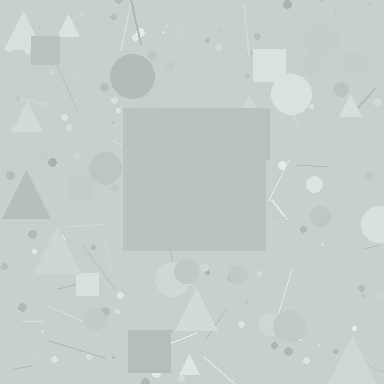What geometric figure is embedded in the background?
A square is embedded in the background.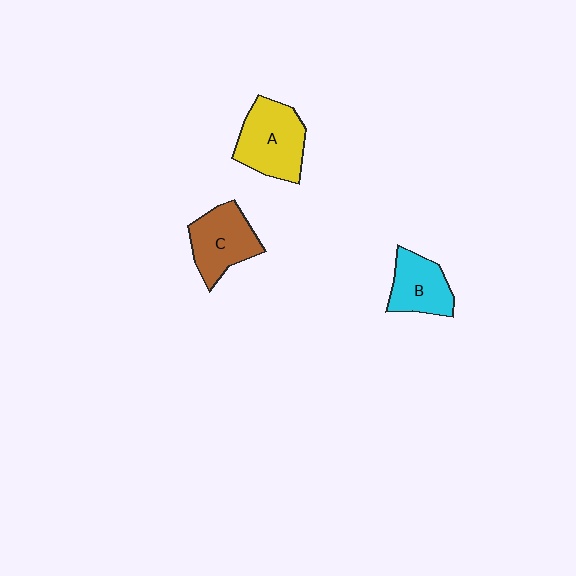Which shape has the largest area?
Shape A (yellow).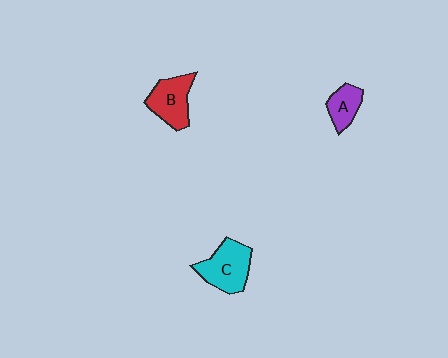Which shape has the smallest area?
Shape A (purple).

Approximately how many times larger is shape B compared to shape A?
Approximately 1.5 times.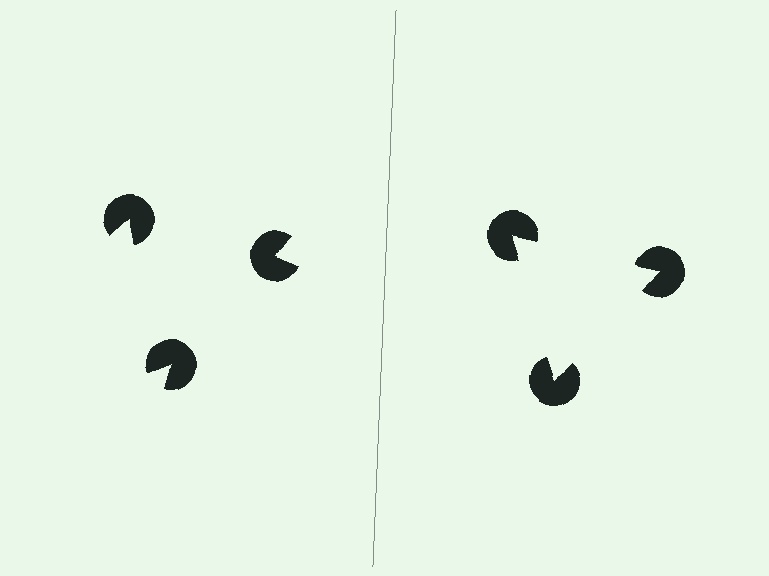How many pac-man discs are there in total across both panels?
6 — 3 on each side.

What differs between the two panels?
The pac-man discs are positioned identically on both sides; only the wedge orientations differ. On the right they align to a triangle; on the left they are misaligned.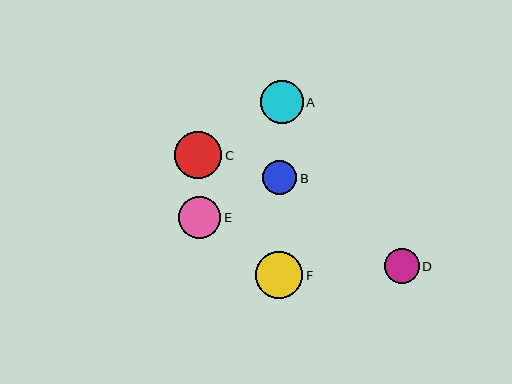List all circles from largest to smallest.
From largest to smallest: F, C, A, E, D, B.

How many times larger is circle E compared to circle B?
Circle E is approximately 1.2 times the size of circle B.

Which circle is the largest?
Circle F is the largest with a size of approximately 47 pixels.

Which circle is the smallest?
Circle B is the smallest with a size of approximately 34 pixels.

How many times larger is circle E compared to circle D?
Circle E is approximately 1.2 times the size of circle D.